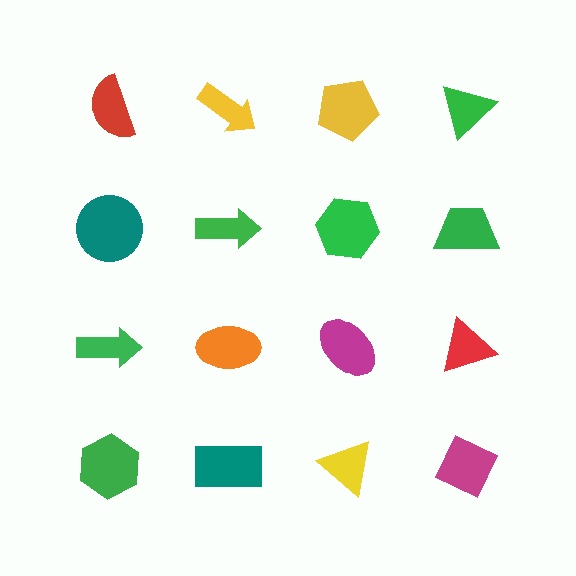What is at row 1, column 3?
A yellow pentagon.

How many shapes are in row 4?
4 shapes.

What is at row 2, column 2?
A green arrow.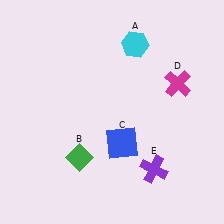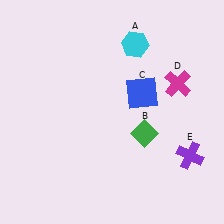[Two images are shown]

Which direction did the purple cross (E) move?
The purple cross (E) moved right.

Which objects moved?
The objects that moved are: the green diamond (B), the blue square (C), the purple cross (E).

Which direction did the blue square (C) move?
The blue square (C) moved up.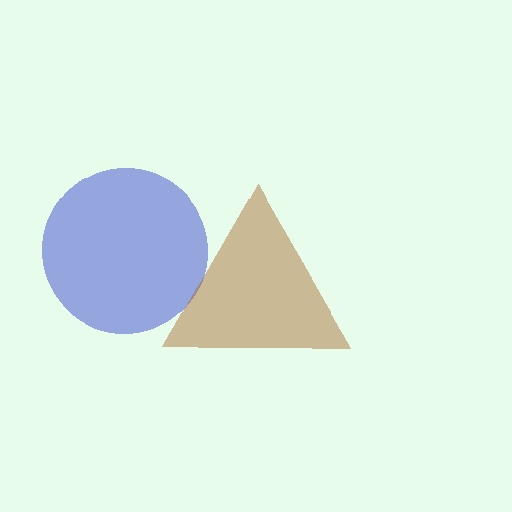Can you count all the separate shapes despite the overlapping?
Yes, there are 2 separate shapes.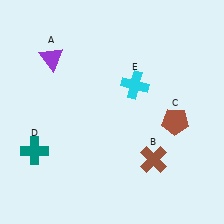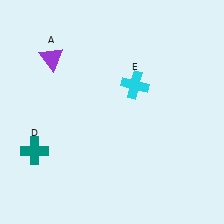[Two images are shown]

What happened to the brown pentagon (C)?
The brown pentagon (C) was removed in Image 2. It was in the bottom-right area of Image 1.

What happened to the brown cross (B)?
The brown cross (B) was removed in Image 2. It was in the bottom-right area of Image 1.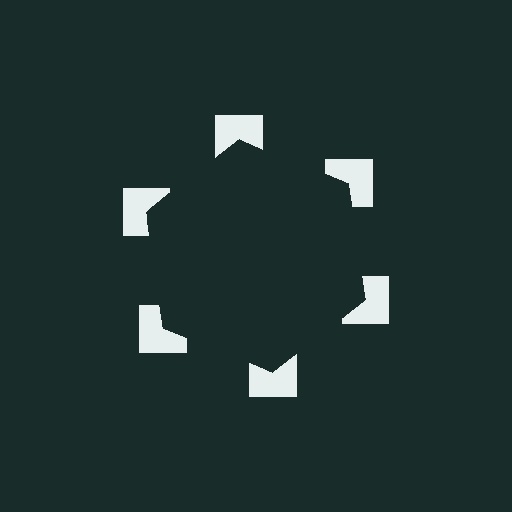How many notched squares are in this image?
There are 6 — one at each vertex of the illusory hexagon.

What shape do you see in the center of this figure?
An illusory hexagon — its edges are inferred from the aligned wedge cuts in the notched squares, not physically drawn.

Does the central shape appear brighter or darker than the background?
It typically appears slightly darker than the background, even though no actual brightness change is drawn.